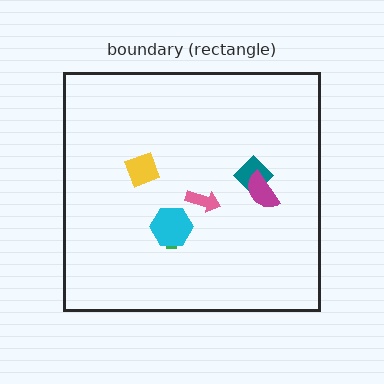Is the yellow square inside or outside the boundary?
Inside.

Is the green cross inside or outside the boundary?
Inside.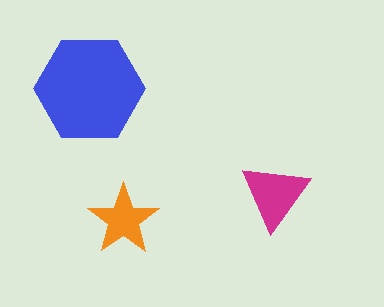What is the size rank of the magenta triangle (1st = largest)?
2nd.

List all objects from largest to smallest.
The blue hexagon, the magenta triangle, the orange star.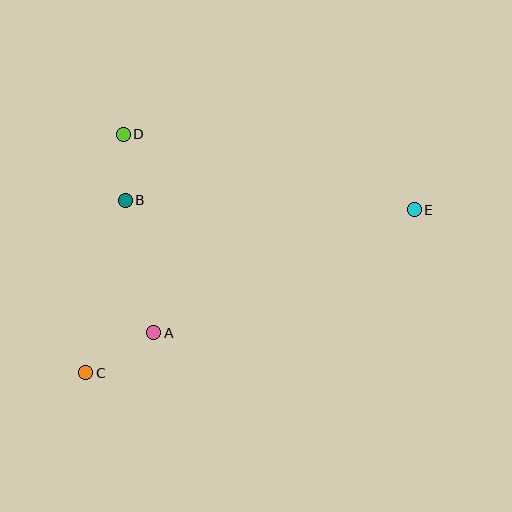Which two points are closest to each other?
Points B and D are closest to each other.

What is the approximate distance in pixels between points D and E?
The distance between D and E is approximately 300 pixels.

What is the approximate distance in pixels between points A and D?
The distance between A and D is approximately 201 pixels.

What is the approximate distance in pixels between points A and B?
The distance between A and B is approximately 135 pixels.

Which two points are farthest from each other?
Points C and E are farthest from each other.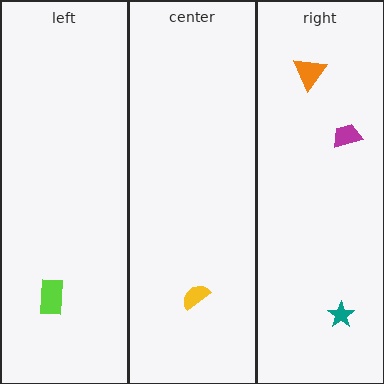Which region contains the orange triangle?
The right region.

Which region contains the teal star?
The right region.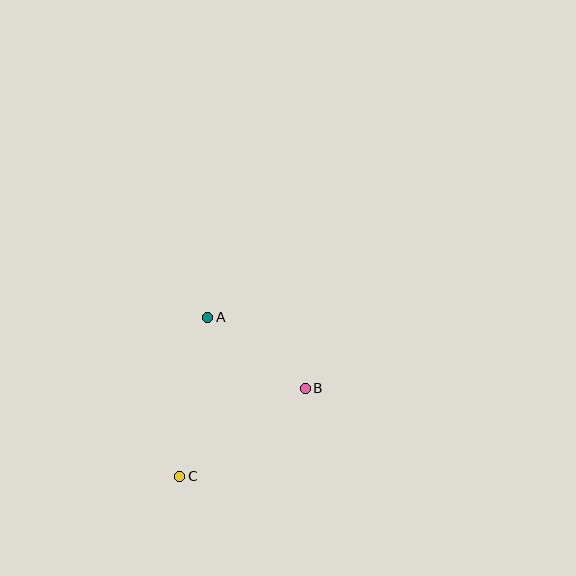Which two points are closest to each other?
Points A and B are closest to each other.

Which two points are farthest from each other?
Points A and C are farthest from each other.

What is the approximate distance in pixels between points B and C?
The distance between B and C is approximately 153 pixels.